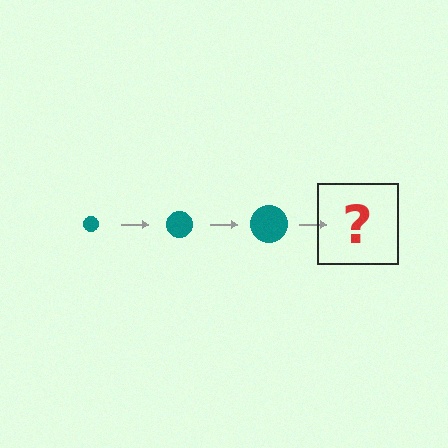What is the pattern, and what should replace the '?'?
The pattern is that the circle gets progressively larger each step. The '?' should be a teal circle, larger than the previous one.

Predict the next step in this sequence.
The next step is a teal circle, larger than the previous one.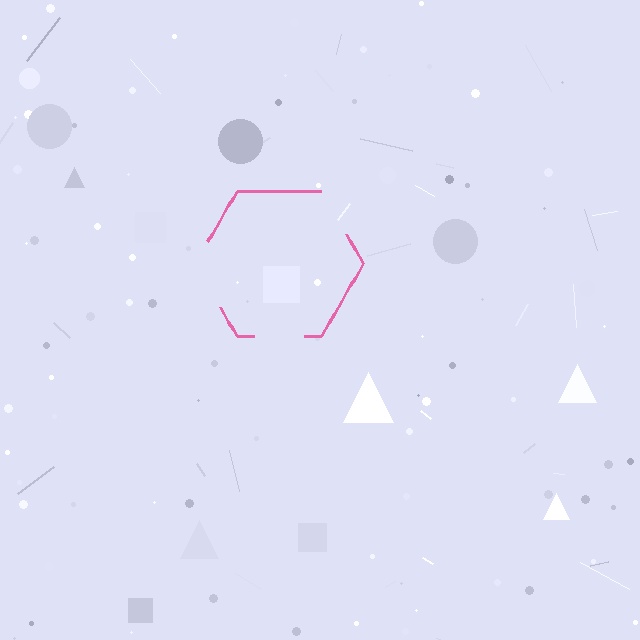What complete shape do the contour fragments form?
The contour fragments form a hexagon.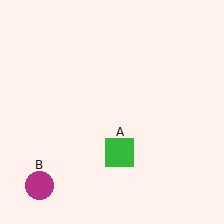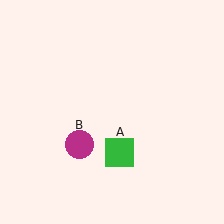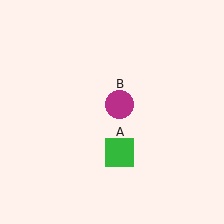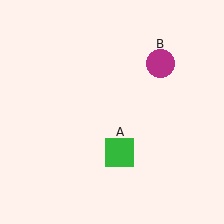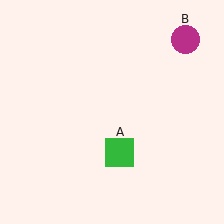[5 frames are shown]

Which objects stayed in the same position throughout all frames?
Green square (object A) remained stationary.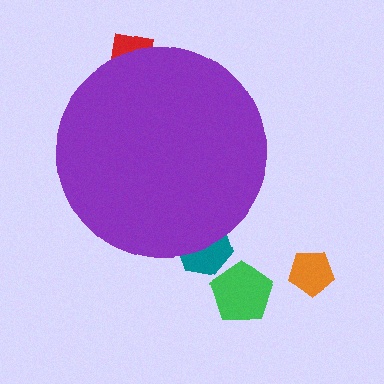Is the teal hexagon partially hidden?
Yes, the teal hexagon is partially hidden behind the purple circle.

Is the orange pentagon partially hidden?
No, the orange pentagon is fully visible.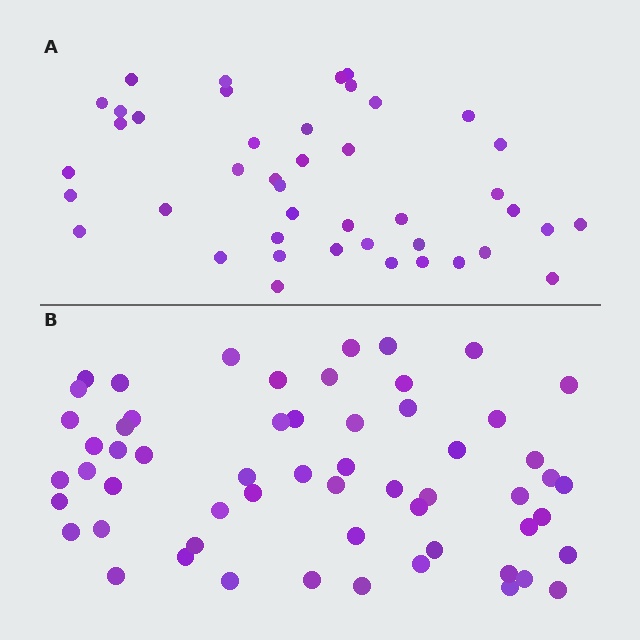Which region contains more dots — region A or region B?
Region B (the bottom region) has more dots.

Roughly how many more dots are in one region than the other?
Region B has approximately 15 more dots than region A.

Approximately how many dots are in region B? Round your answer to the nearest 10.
About 60 dots. (The exact count is 58, which rounds to 60.)